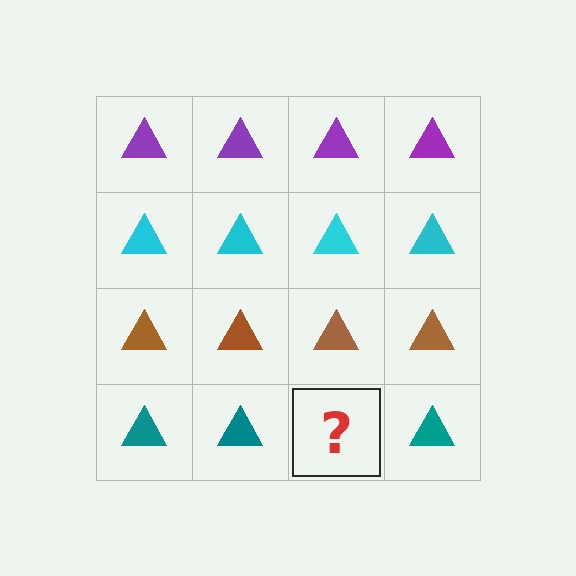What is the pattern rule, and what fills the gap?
The rule is that each row has a consistent color. The gap should be filled with a teal triangle.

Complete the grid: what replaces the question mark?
The question mark should be replaced with a teal triangle.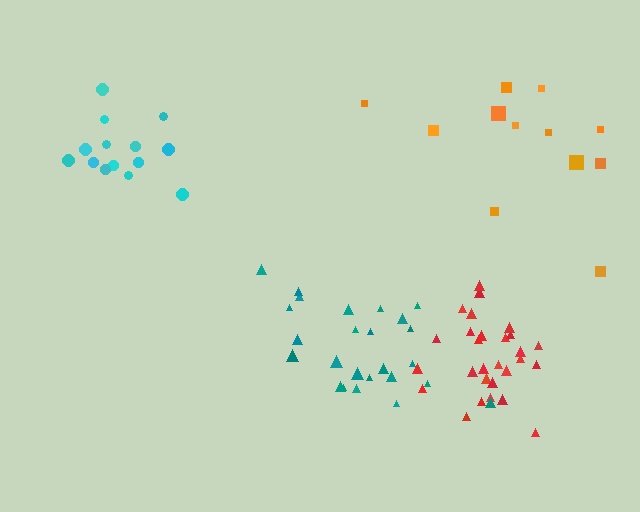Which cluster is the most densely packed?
Red.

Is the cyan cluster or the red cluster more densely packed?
Red.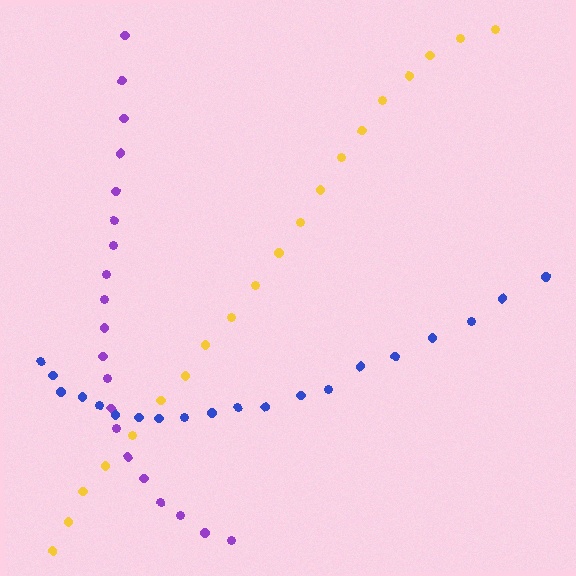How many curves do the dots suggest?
There are 3 distinct paths.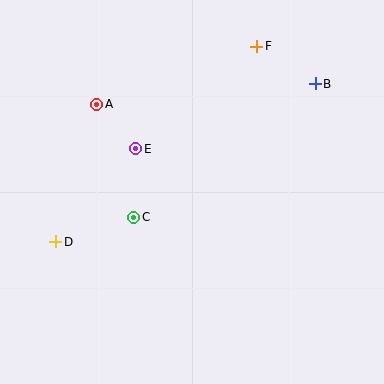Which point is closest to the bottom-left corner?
Point D is closest to the bottom-left corner.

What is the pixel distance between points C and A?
The distance between C and A is 119 pixels.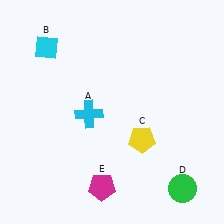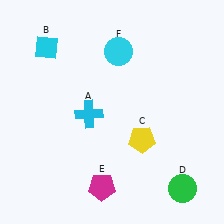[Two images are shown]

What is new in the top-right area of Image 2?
A cyan circle (F) was added in the top-right area of Image 2.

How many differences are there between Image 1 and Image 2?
There is 1 difference between the two images.